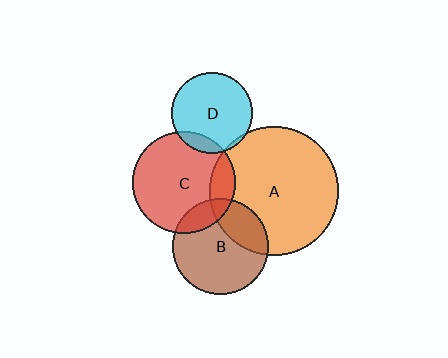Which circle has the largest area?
Circle A (orange).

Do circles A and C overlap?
Yes.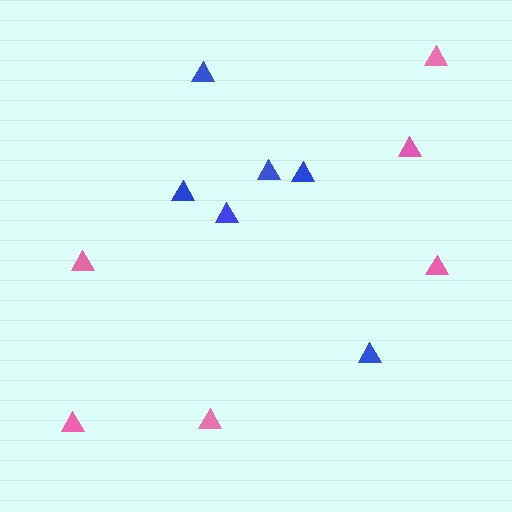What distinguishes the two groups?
There are 2 groups: one group of pink triangles (6) and one group of blue triangles (6).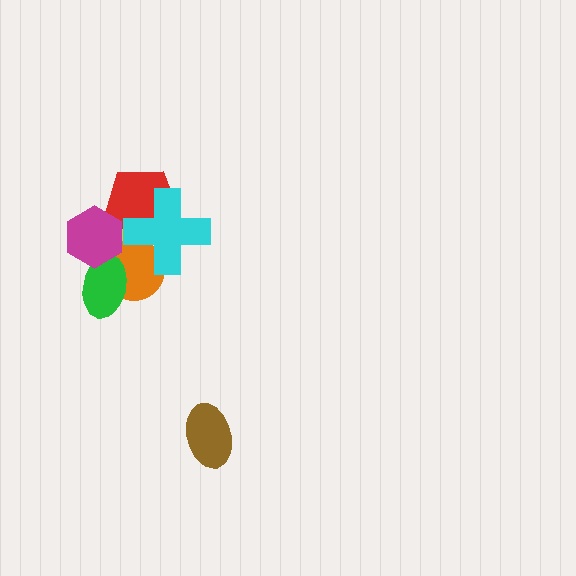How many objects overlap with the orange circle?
4 objects overlap with the orange circle.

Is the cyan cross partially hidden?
No, no other shape covers it.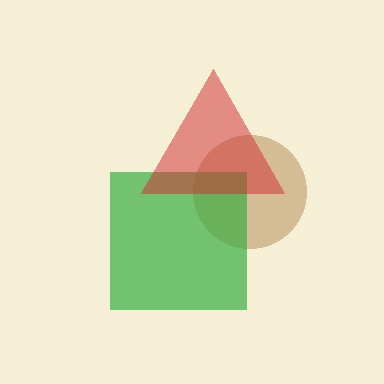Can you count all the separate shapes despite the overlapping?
Yes, there are 3 separate shapes.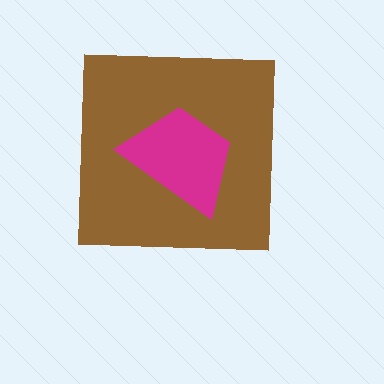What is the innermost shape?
The magenta trapezoid.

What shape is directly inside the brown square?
The magenta trapezoid.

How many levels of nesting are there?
2.